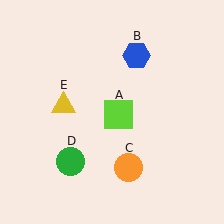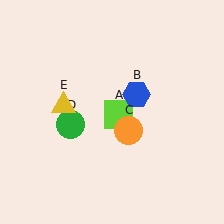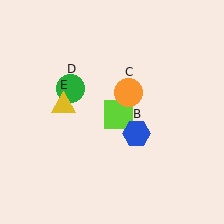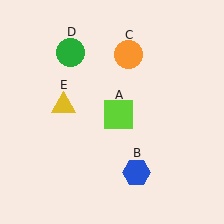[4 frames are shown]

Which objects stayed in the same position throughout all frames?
Lime square (object A) and yellow triangle (object E) remained stationary.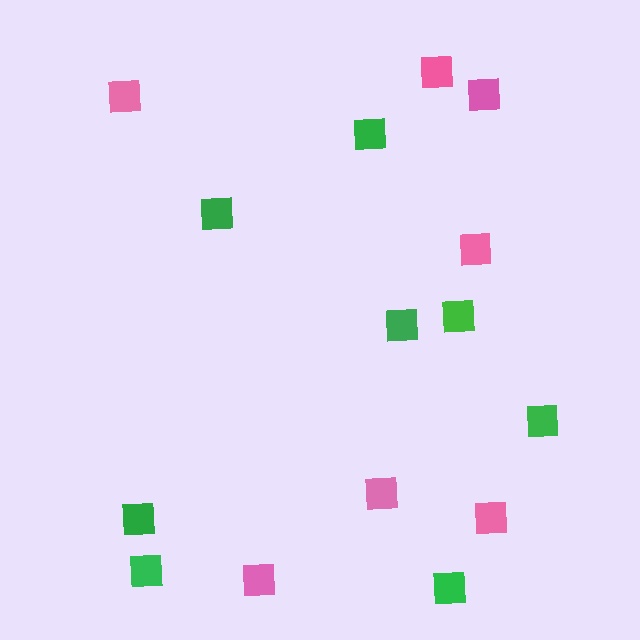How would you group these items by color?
There are 2 groups: one group of green squares (8) and one group of pink squares (7).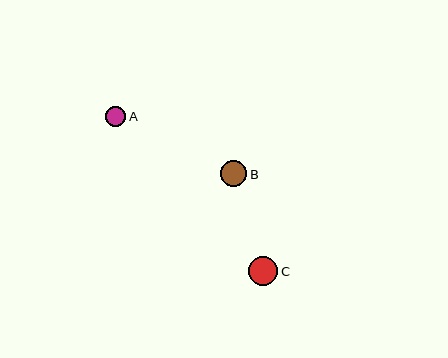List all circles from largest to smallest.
From largest to smallest: C, B, A.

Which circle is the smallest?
Circle A is the smallest with a size of approximately 20 pixels.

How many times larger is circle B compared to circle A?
Circle B is approximately 1.3 times the size of circle A.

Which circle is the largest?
Circle C is the largest with a size of approximately 30 pixels.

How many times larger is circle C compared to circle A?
Circle C is approximately 1.5 times the size of circle A.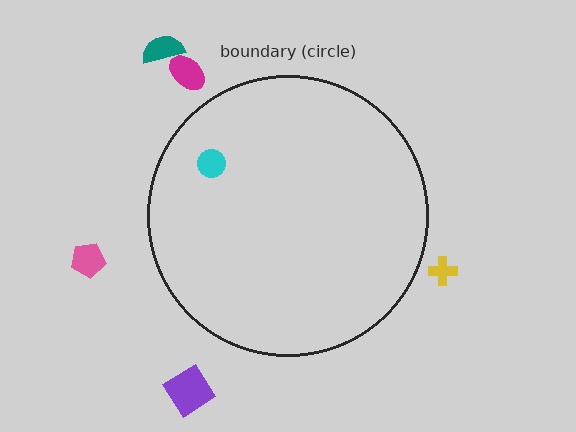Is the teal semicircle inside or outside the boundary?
Outside.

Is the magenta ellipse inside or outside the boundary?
Outside.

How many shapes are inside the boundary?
1 inside, 5 outside.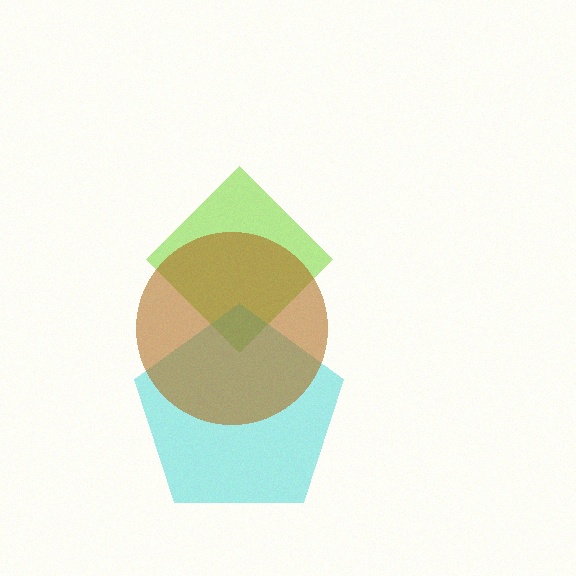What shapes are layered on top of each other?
The layered shapes are: a lime diamond, a cyan pentagon, a brown circle.